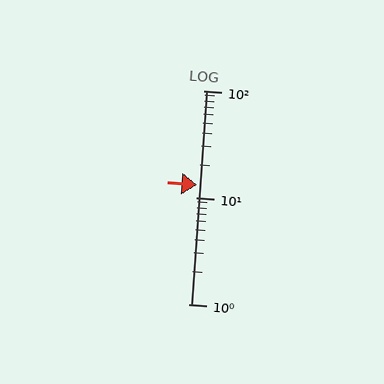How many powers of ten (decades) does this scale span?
The scale spans 2 decades, from 1 to 100.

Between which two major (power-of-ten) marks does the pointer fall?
The pointer is between 10 and 100.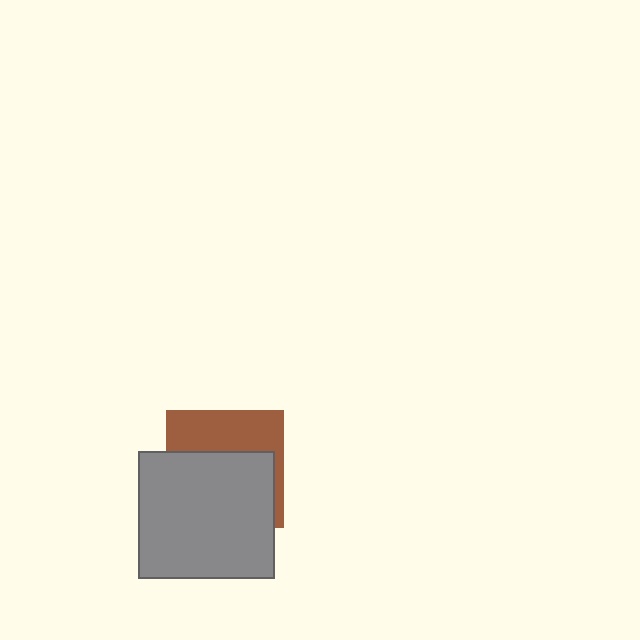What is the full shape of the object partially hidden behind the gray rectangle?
The partially hidden object is a brown square.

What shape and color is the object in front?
The object in front is a gray rectangle.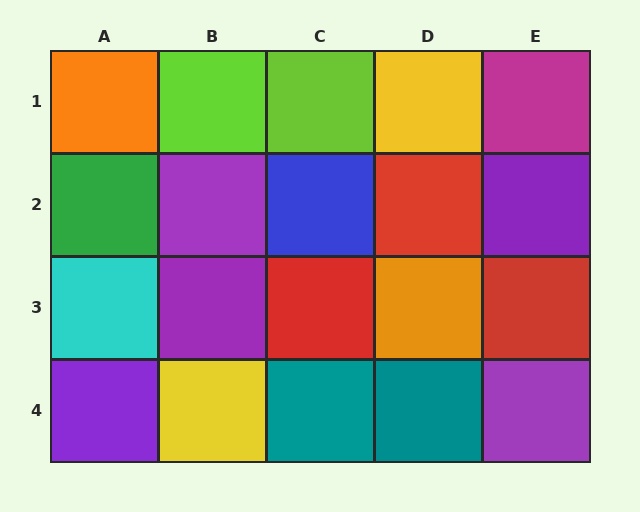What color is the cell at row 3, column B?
Purple.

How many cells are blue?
1 cell is blue.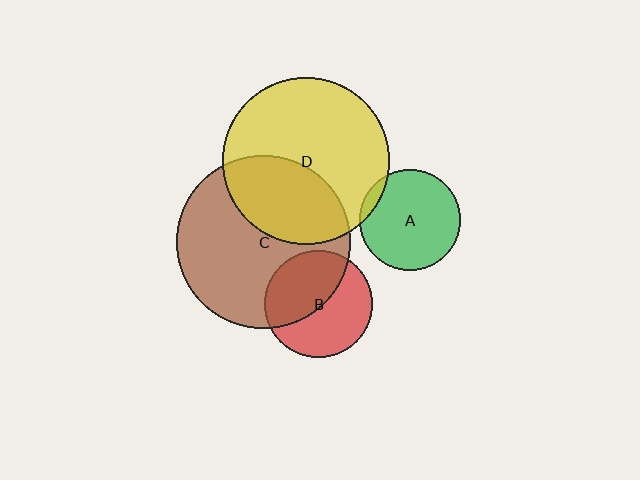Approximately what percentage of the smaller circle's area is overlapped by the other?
Approximately 35%.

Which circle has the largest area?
Circle C (brown).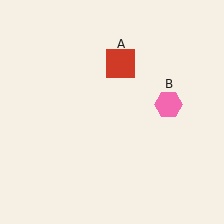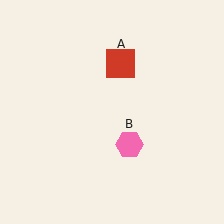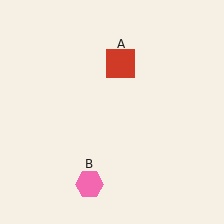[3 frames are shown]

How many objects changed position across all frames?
1 object changed position: pink hexagon (object B).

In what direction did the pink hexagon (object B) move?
The pink hexagon (object B) moved down and to the left.